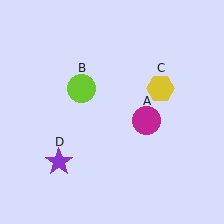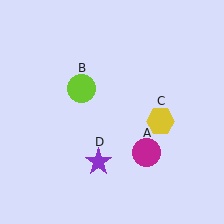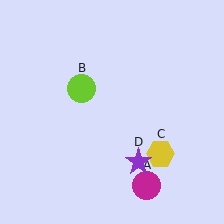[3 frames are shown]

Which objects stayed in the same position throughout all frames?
Lime circle (object B) remained stationary.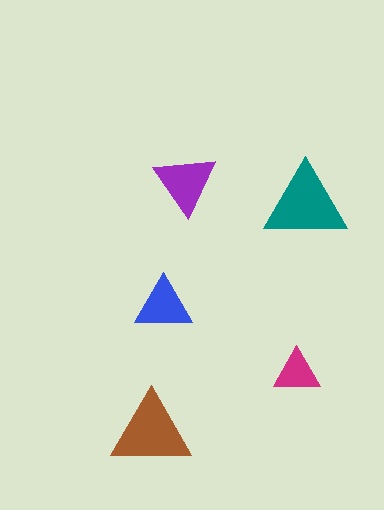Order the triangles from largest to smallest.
the teal one, the brown one, the purple one, the blue one, the magenta one.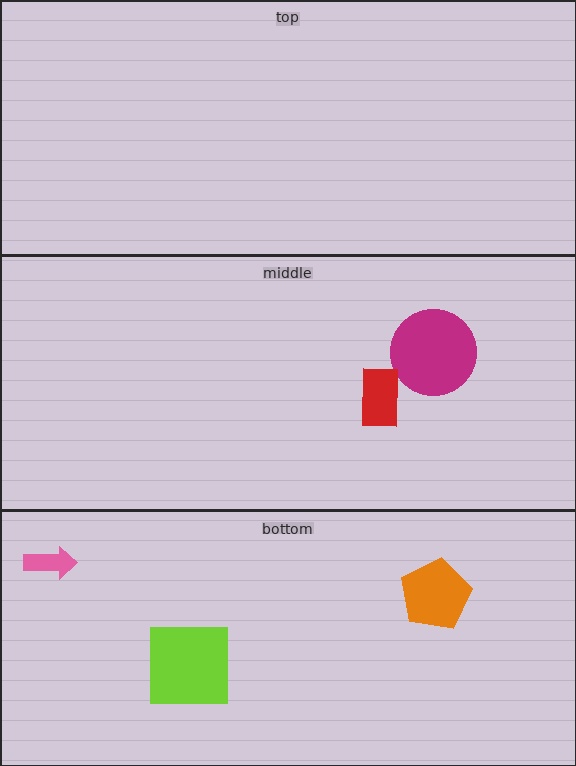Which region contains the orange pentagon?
The bottom region.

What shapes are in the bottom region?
The pink arrow, the lime square, the orange pentagon.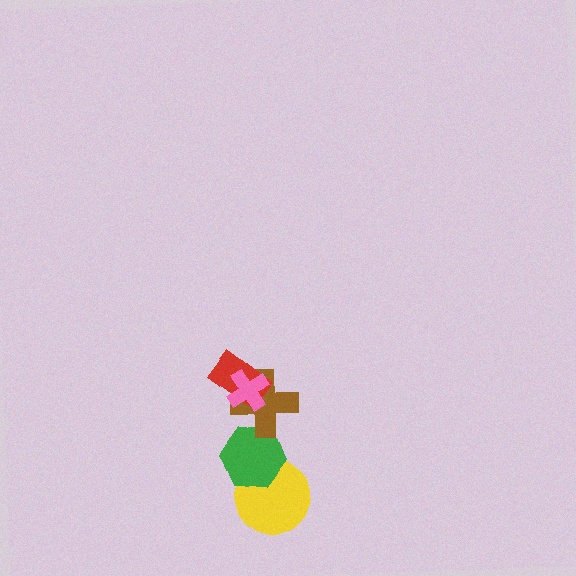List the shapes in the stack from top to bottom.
From top to bottom: the pink cross, the red rectangle, the brown cross, the green hexagon, the yellow circle.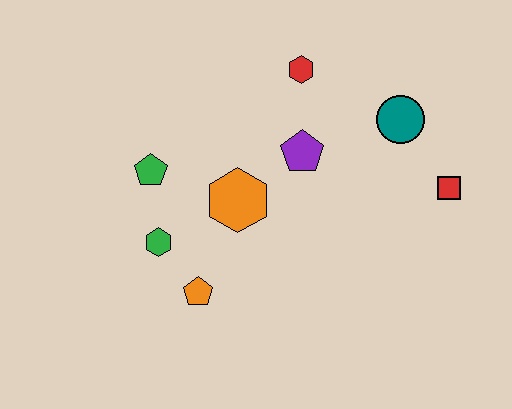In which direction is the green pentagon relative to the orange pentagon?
The green pentagon is above the orange pentagon.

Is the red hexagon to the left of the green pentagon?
No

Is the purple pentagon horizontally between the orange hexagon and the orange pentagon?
No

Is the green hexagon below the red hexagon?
Yes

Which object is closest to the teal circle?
The red square is closest to the teal circle.